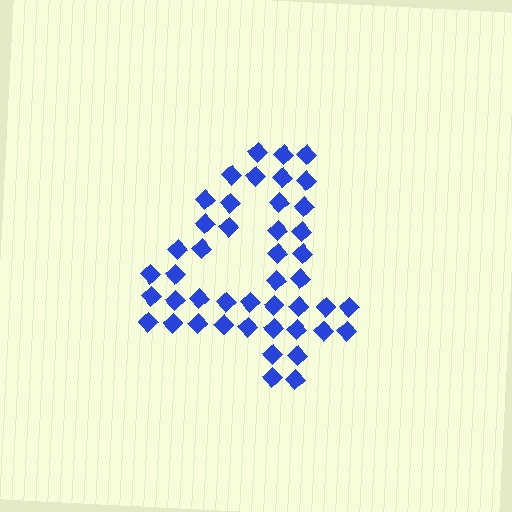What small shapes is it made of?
It is made of small diamonds.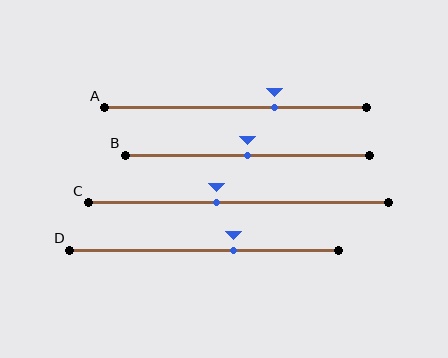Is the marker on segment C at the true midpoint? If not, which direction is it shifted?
No, the marker on segment C is shifted to the left by about 7% of the segment length.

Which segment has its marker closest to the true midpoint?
Segment B has its marker closest to the true midpoint.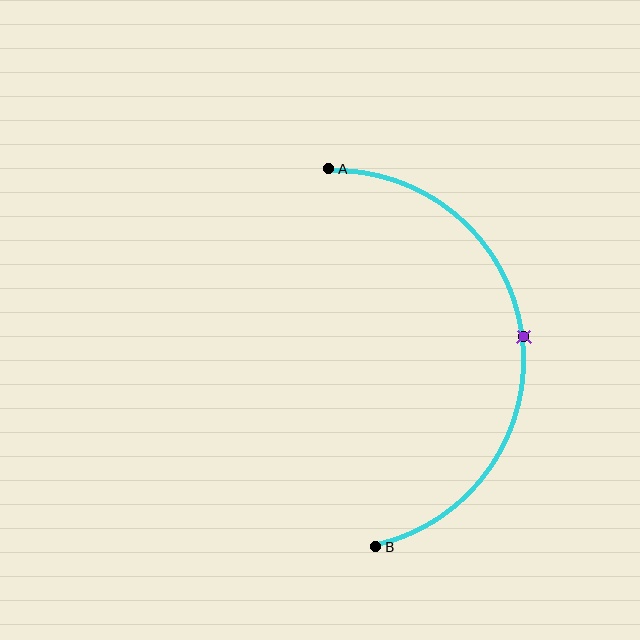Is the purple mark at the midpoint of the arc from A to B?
Yes. The purple mark lies on the arc at equal arc-length from both A and B — it is the arc midpoint.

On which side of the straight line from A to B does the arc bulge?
The arc bulges to the right of the straight line connecting A and B.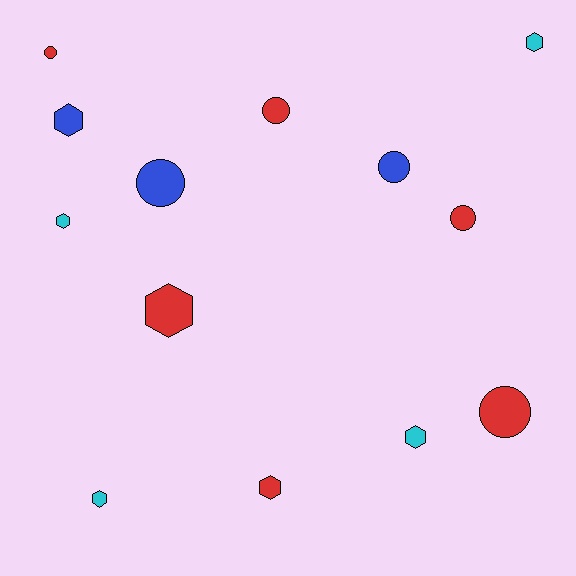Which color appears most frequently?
Red, with 6 objects.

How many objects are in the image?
There are 13 objects.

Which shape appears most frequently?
Hexagon, with 7 objects.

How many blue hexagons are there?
There is 1 blue hexagon.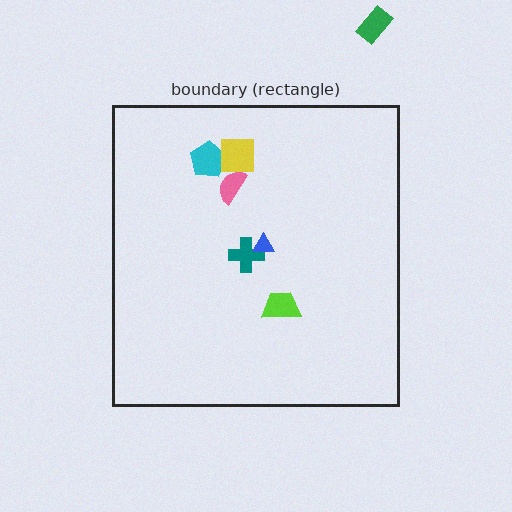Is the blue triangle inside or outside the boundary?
Inside.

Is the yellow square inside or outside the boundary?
Inside.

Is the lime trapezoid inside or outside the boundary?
Inside.